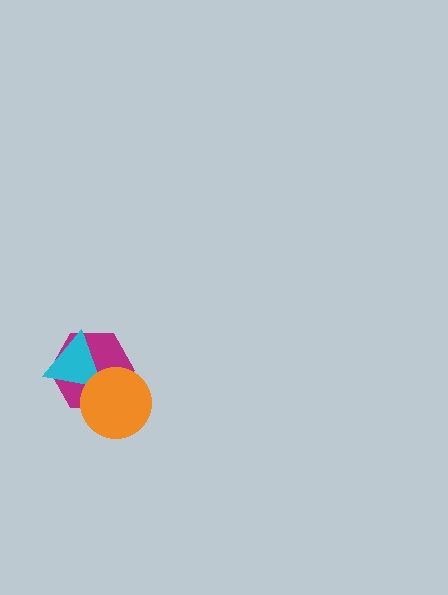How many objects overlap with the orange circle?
2 objects overlap with the orange circle.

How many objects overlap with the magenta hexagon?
2 objects overlap with the magenta hexagon.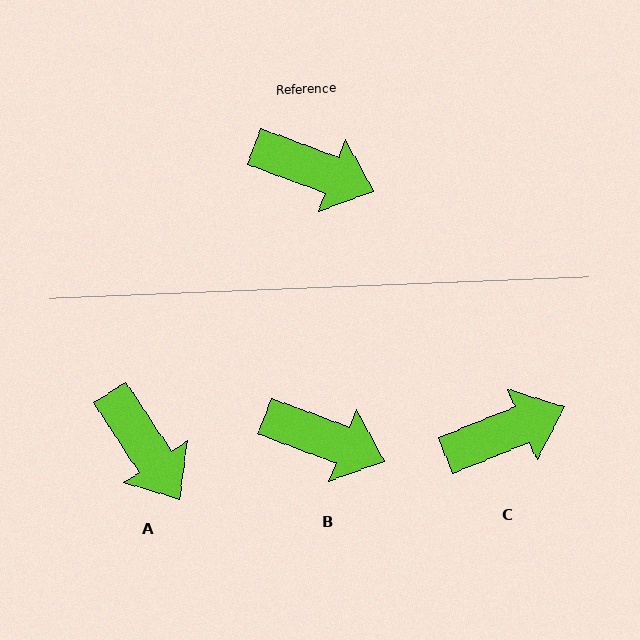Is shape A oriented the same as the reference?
No, it is off by about 36 degrees.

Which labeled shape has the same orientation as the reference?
B.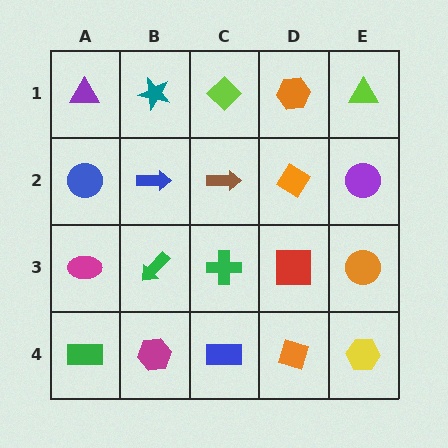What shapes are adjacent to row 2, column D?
An orange hexagon (row 1, column D), a red square (row 3, column D), a brown arrow (row 2, column C), a purple circle (row 2, column E).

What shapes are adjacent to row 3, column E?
A purple circle (row 2, column E), a yellow hexagon (row 4, column E), a red square (row 3, column D).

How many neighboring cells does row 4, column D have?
3.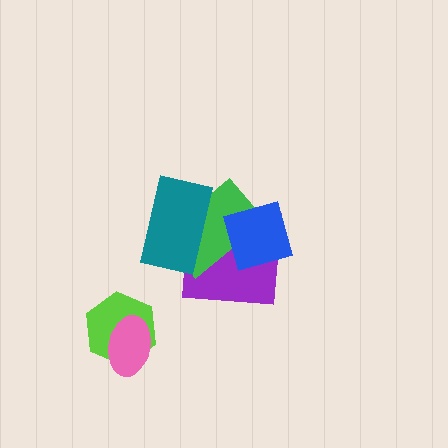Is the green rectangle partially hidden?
Yes, it is partially covered by another shape.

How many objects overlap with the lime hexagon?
1 object overlaps with the lime hexagon.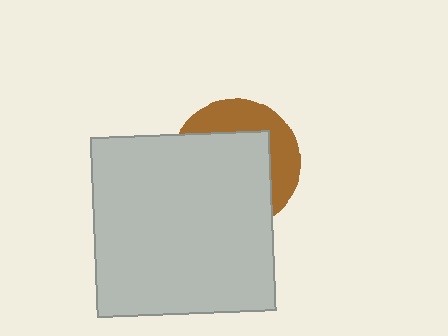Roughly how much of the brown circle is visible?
A small part of it is visible (roughly 35%).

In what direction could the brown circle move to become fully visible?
The brown circle could move toward the upper-right. That would shift it out from behind the light gray square entirely.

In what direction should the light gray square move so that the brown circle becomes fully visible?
The light gray square should move toward the lower-left. That is the shortest direction to clear the overlap and leave the brown circle fully visible.